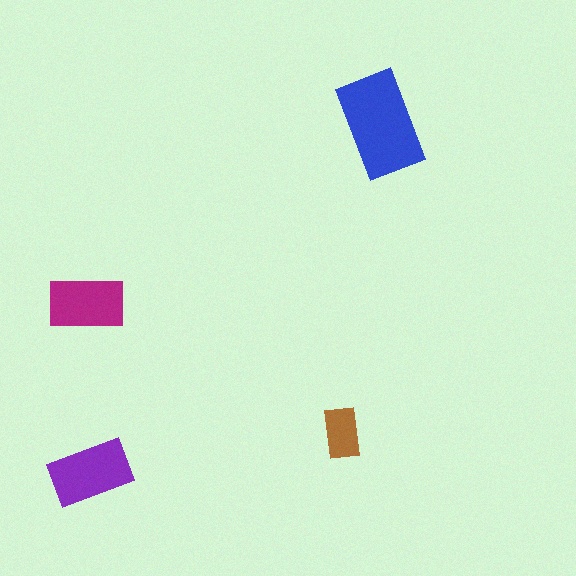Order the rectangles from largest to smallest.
the blue one, the purple one, the magenta one, the brown one.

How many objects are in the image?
There are 4 objects in the image.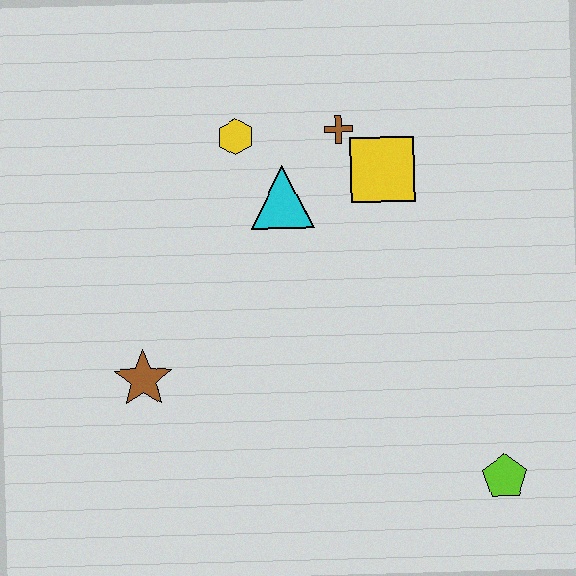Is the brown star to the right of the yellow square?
No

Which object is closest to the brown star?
The cyan triangle is closest to the brown star.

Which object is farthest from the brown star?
The lime pentagon is farthest from the brown star.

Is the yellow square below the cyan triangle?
No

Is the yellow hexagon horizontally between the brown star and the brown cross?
Yes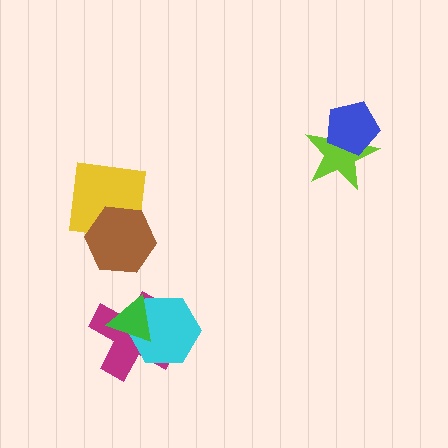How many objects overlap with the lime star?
1 object overlaps with the lime star.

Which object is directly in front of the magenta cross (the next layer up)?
The cyan hexagon is directly in front of the magenta cross.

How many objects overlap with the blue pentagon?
1 object overlaps with the blue pentagon.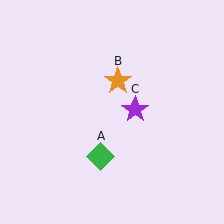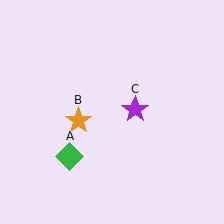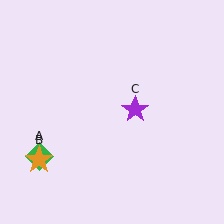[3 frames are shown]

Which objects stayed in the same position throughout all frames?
Purple star (object C) remained stationary.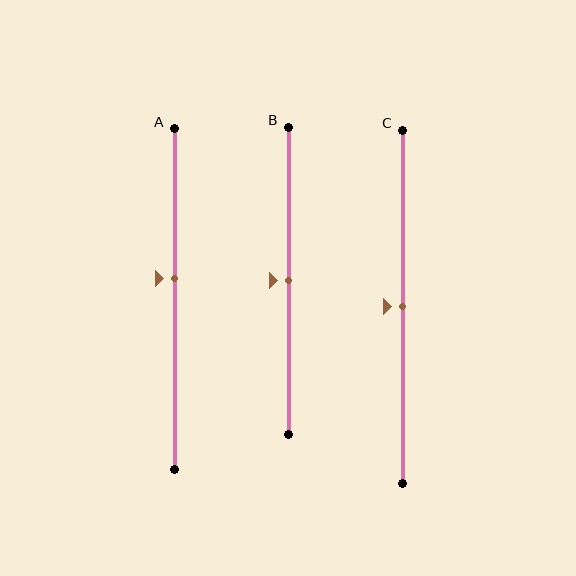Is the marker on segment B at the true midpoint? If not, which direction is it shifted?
Yes, the marker on segment B is at the true midpoint.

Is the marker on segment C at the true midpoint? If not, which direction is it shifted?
Yes, the marker on segment C is at the true midpoint.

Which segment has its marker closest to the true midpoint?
Segment B has its marker closest to the true midpoint.